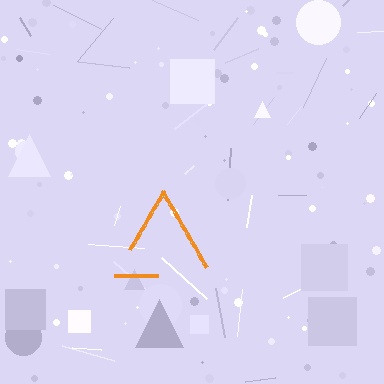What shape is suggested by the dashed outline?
The dashed outline suggests a triangle.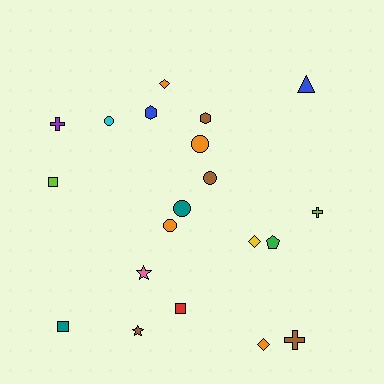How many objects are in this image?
There are 20 objects.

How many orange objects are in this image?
There are 4 orange objects.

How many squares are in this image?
There are 3 squares.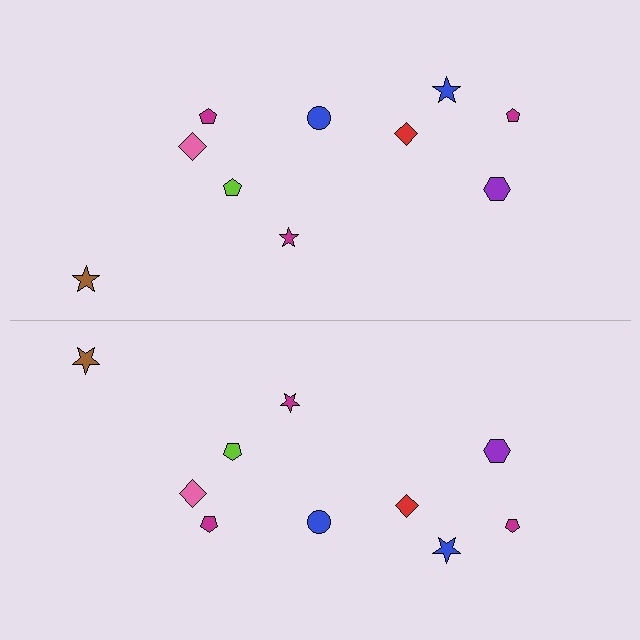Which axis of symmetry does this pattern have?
The pattern has a horizontal axis of symmetry running through the center of the image.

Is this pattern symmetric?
Yes, this pattern has bilateral (reflection) symmetry.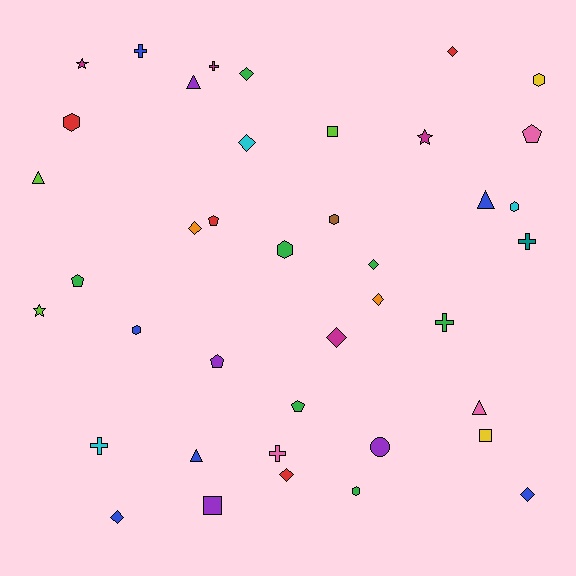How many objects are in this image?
There are 40 objects.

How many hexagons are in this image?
There are 7 hexagons.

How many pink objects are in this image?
There are 3 pink objects.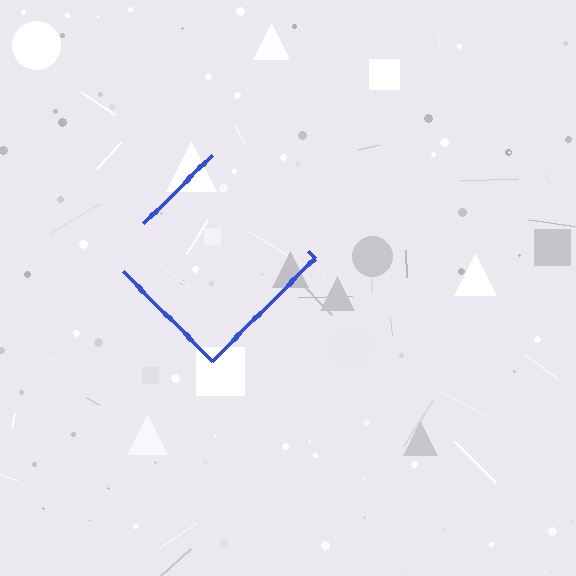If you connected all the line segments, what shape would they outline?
They would outline a diamond.